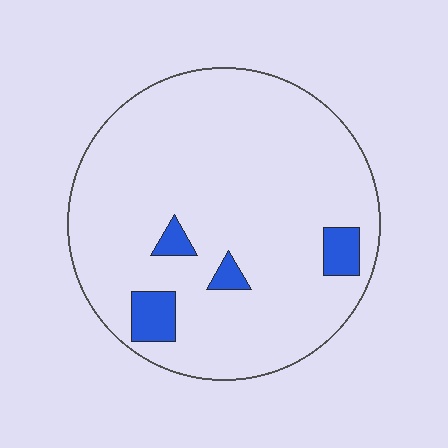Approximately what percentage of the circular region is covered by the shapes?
Approximately 10%.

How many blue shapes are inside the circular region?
4.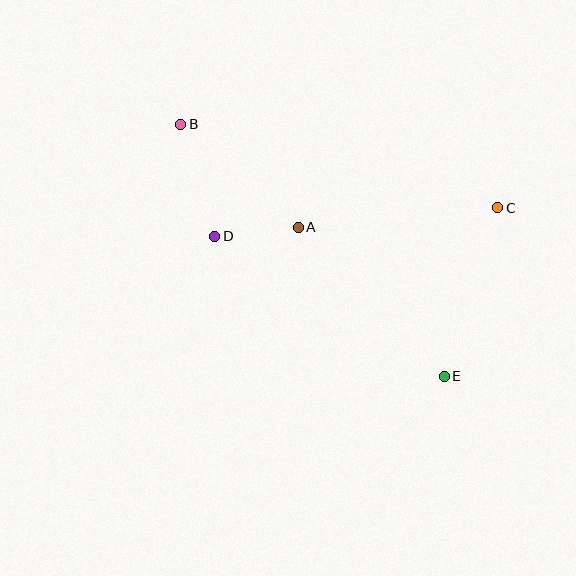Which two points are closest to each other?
Points A and D are closest to each other.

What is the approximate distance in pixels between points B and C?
The distance between B and C is approximately 328 pixels.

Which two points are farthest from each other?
Points B and E are farthest from each other.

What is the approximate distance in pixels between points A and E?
The distance between A and E is approximately 209 pixels.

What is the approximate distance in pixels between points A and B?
The distance between A and B is approximately 156 pixels.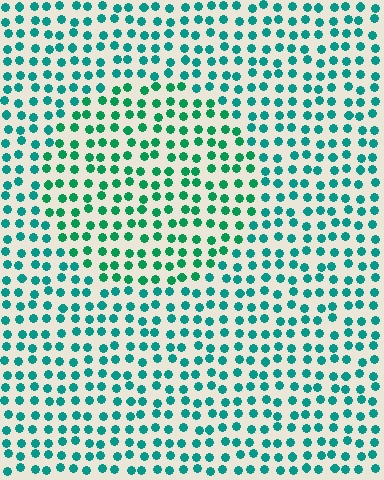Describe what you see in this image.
The image is filled with small teal elements in a uniform arrangement. A circle-shaped region is visible where the elements are tinted to a slightly different hue, forming a subtle color boundary.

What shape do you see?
I see a circle.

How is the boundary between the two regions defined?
The boundary is defined purely by a slight shift in hue (about 24 degrees). Spacing, size, and orientation are identical on both sides.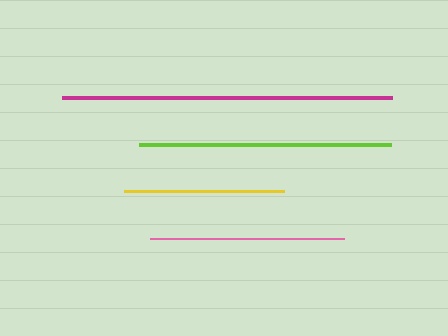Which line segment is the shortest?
The yellow line is the shortest at approximately 159 pixels.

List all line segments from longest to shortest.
From longest to shortest: magenta, lime, pink, yellow.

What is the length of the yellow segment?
The yellow segment is approximately 159 pixels long.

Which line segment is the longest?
The magenta line is the longest at approximately 330 pixels.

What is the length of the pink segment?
The pink segment is approximately 194 pixels long.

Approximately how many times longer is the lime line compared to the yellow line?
The lime line is approximately 1.6 times the length of the yellow line.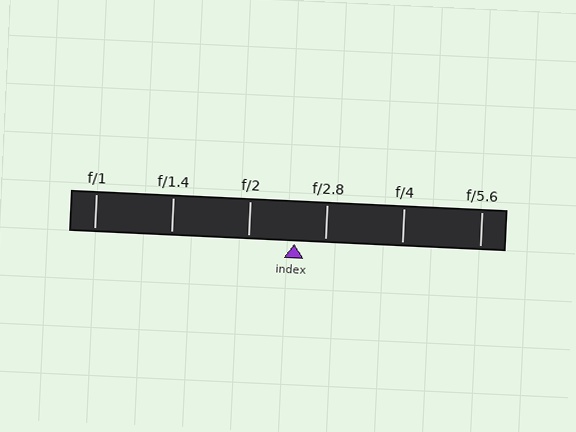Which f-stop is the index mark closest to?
The index mark is closest to f/2.8.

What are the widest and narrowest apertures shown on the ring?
The widest aperture shown is f/1 and the narrowest is f/5.6.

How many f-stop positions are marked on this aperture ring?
There are 6 f-stop positions marked.